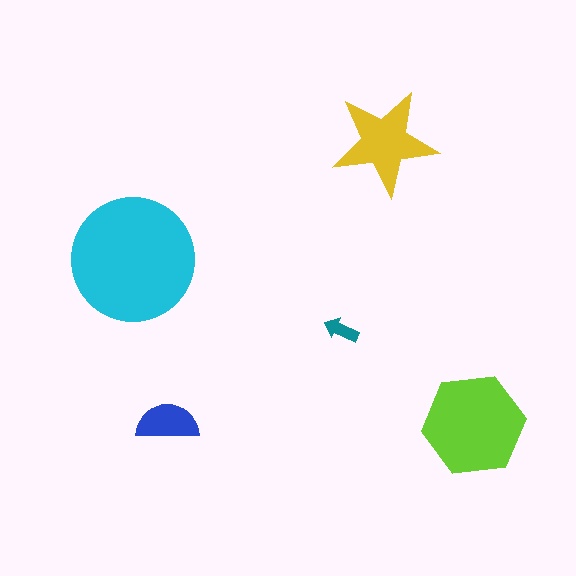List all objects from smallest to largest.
The teal arrow, the blue semicircle, the yellow star, the lime hexagon, the cyan circle.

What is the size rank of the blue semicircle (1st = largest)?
4th.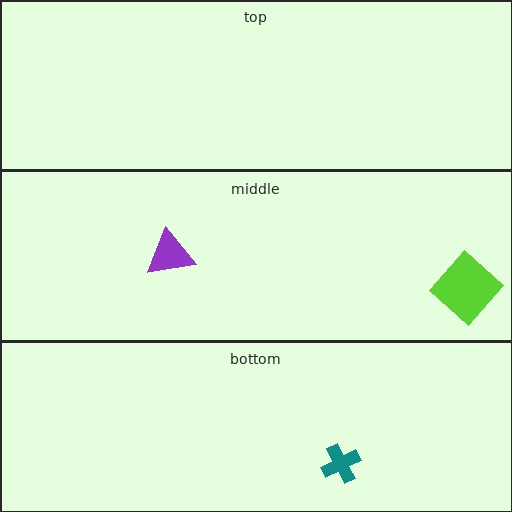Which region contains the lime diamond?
The middle region.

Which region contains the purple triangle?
The middle region.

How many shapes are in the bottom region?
1.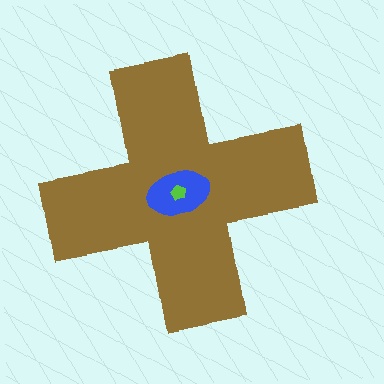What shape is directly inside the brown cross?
The blue ellipse.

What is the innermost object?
The lime pentagon.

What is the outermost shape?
The brown cross.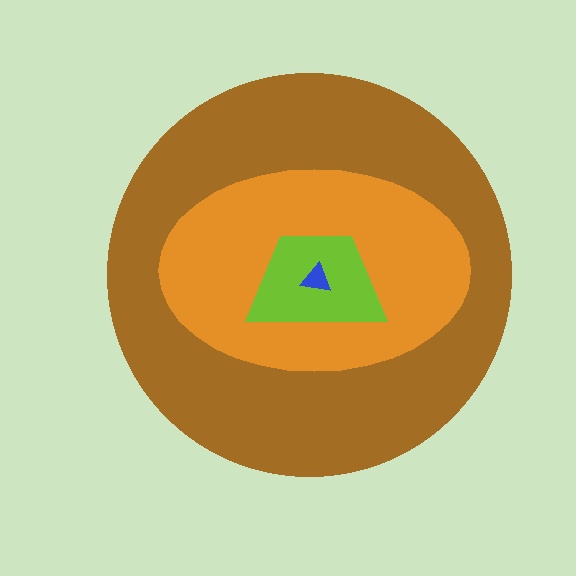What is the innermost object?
The blue triangle.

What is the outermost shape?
The brown circle.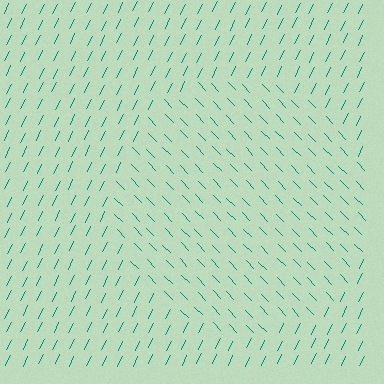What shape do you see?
I see a circle.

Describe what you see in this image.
The image is filled with small teal line segments. A circle region in the image has lines oriented differently from the surrounding lines, creating a visible texture boundary.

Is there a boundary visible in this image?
Yes, there is a texture boundary formed by a change in line orientation.